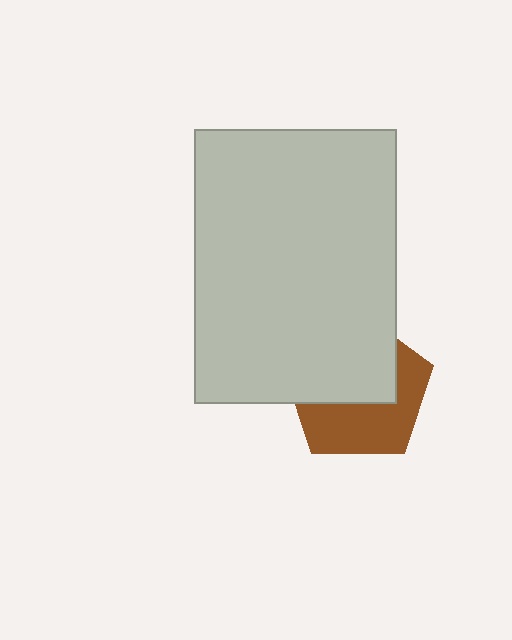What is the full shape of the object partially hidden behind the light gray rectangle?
The partially hidden object is a brown pentagon.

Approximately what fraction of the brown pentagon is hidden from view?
Roughly 52% of the brown pentagon is hidden behind the light gray rectangle.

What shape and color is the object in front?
The object in front is a light gray rectangle.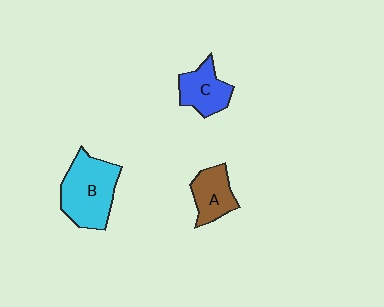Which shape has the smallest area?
Shape A (brown).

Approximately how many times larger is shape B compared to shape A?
Approximately 1.8 times.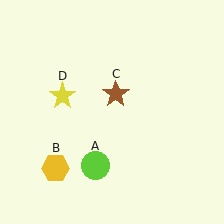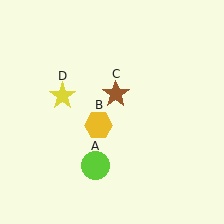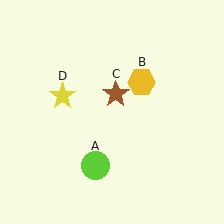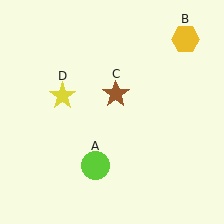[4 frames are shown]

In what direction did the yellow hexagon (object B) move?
The yellow hexagon (object B) moved up and to the right.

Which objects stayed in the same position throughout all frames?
Lime circle (object A) and brown star (object C) and yellow star (object D) remained stationary.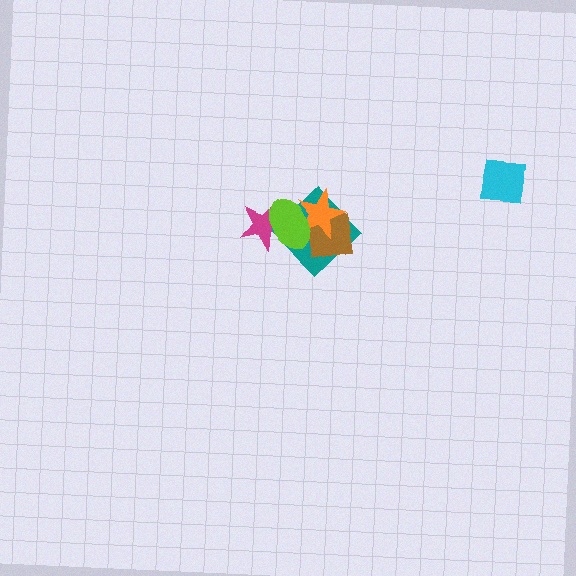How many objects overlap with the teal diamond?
4 objects overlap with the teal diamond.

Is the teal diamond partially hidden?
Yes, it is partially covered by another shape.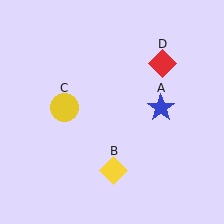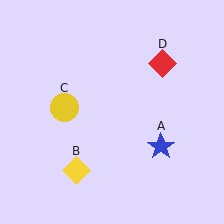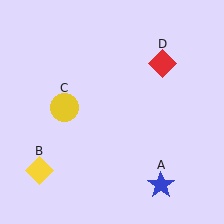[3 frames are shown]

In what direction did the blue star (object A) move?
The blue star (object A) moved down.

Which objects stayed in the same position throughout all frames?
Yellow circle (object C) and red diamond (object D) remained stationary.